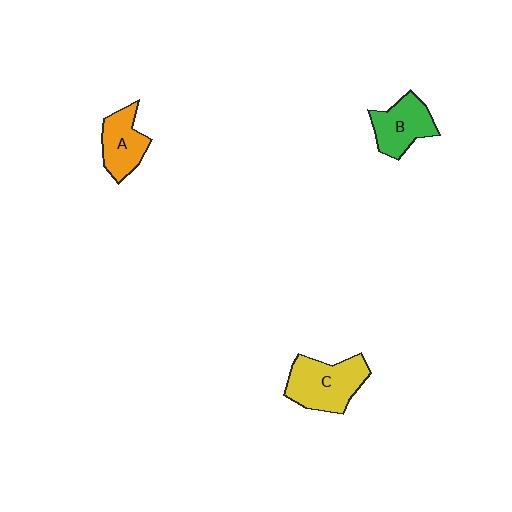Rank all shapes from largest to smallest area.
From largest to smallest: C (yellow), B (green), A (orange).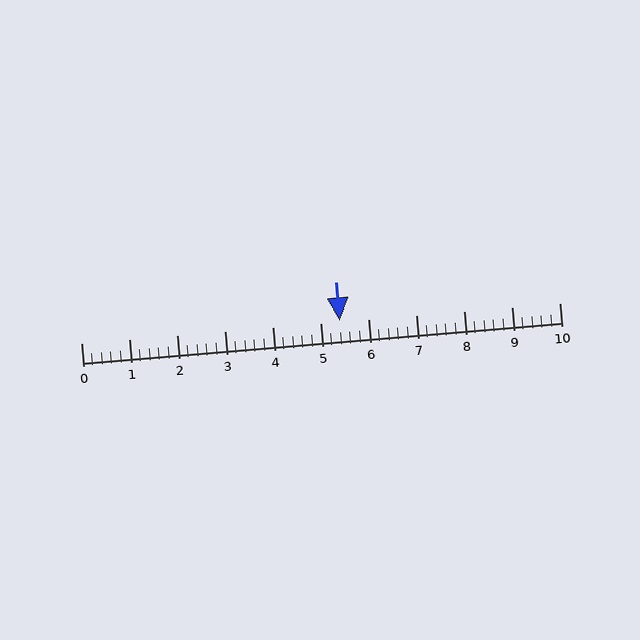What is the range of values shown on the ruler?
The ruler shows values from 0 to 10.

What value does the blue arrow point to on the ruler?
The blue arrow points to approximately 5.4.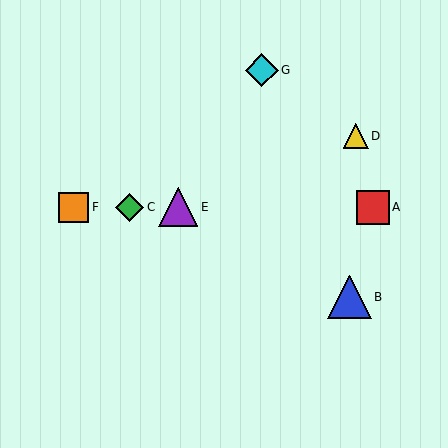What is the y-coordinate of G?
Object G is at y≈70.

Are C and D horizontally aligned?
No, C is at y≈207 and D is at y≈136.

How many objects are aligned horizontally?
4 objects (A, C, E, F) are aligned horizontally.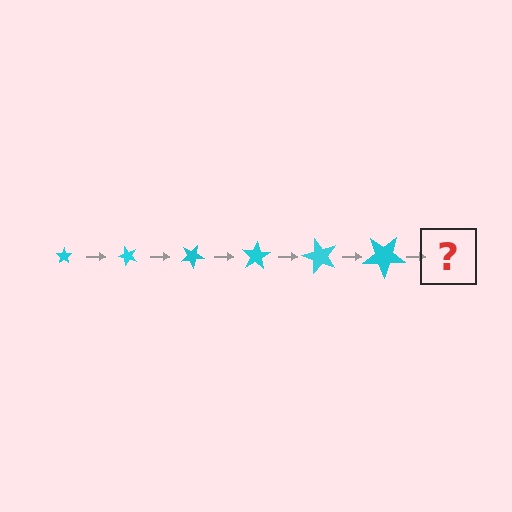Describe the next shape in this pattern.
It should be a star, larger than the previous one and rotated 300 degrees from the start.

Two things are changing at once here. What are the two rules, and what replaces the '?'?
The two rules are that the star grows larger each step and it rotates 50 degrees each step. The '?' should be a star, larger than the previous one and rotated 300 degrees from the start.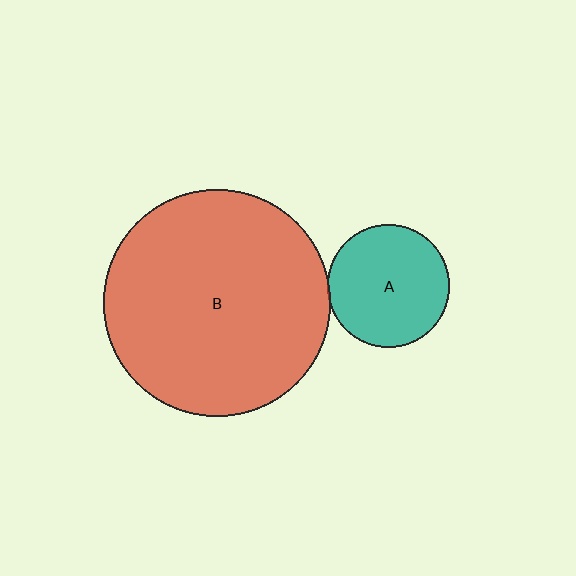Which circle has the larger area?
Circle B (red).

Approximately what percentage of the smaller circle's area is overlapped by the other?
Approximately 5%.